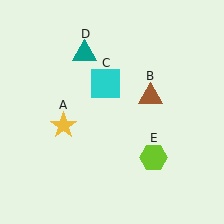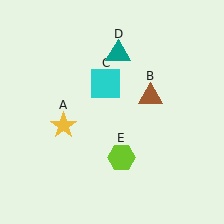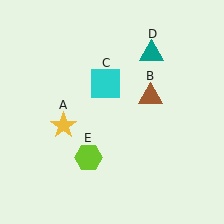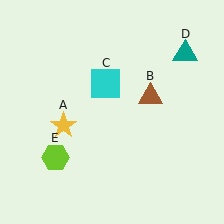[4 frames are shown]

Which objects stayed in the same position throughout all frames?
Yellow star (object A) and brown triangle (object B) and cyan square (object C) remained stationary.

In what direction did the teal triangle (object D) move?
The teal triangle (object D) moved right.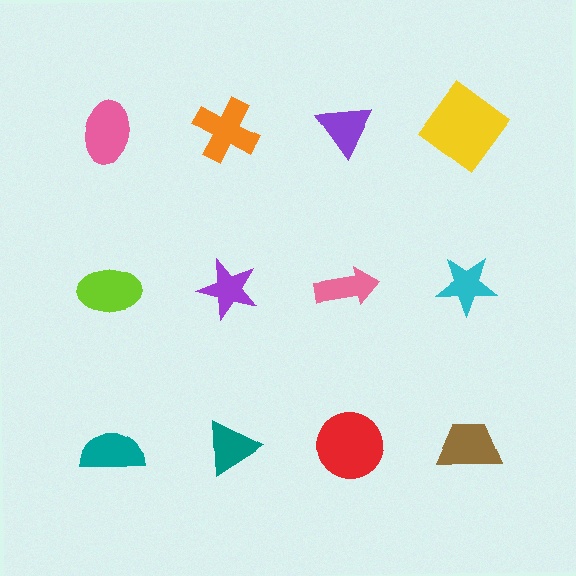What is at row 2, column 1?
A lime ellipse.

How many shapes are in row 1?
4 shapes.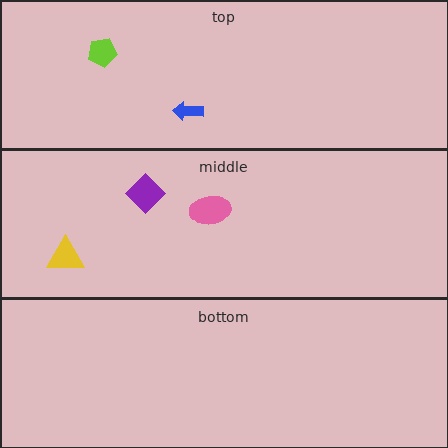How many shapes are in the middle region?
3.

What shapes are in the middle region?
The purple diamond, the yellow triangle, the pink ellipse.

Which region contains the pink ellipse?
The middle region.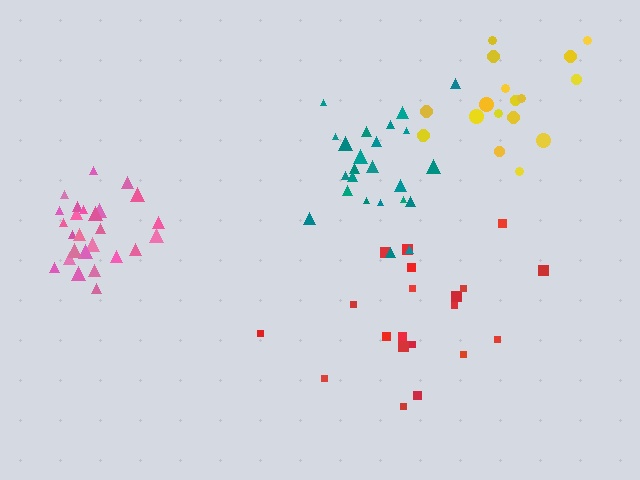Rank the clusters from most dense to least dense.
pink, teal, yellow, red.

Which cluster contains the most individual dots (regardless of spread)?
Pink (26).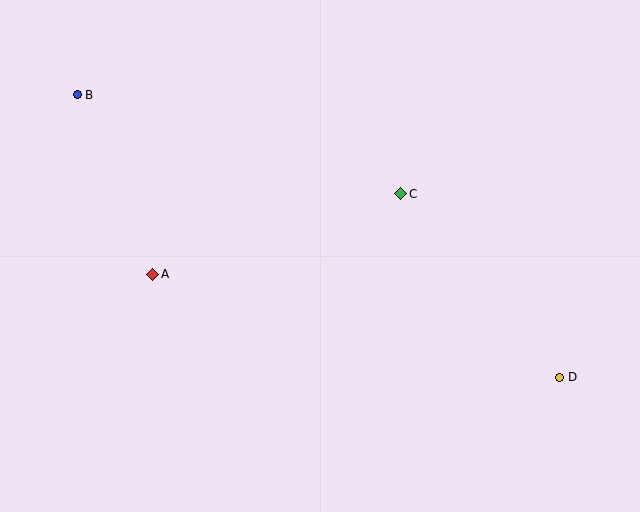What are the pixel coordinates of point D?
Point D is at (560, 377).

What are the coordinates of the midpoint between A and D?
The midpoint between A and D is at (356, 326).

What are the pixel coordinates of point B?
Point B is at (77, 95).